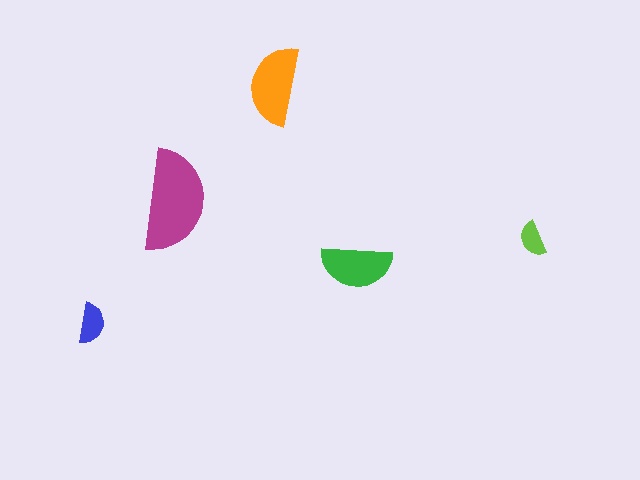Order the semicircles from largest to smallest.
the magenta one, the orange one, the green one, the blue one, the lime one.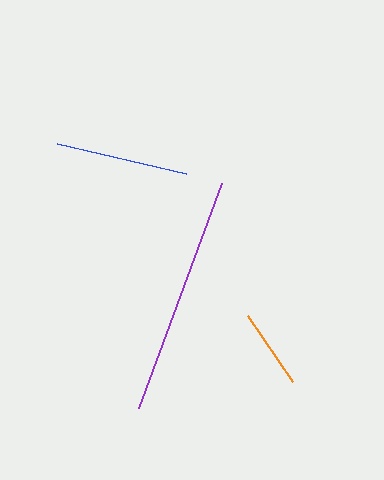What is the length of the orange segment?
The orange segment is approximately 80 pixels long.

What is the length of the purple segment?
The purple segment is approximately 240 pixels long.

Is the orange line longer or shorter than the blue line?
The blue line is longer than the orange line.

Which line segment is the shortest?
The orange line is the shortest at approximately 80 pixels.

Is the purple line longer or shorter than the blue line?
The purple line is longer than the blue line.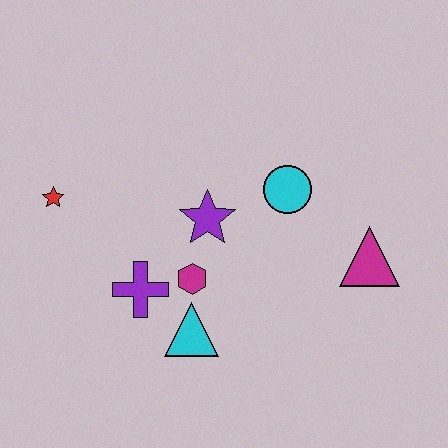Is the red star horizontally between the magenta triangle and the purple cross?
No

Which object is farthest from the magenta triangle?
The red star is farthest from the magenta triangle.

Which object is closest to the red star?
The purple cross is closest to the red star.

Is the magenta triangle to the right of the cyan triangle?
Yes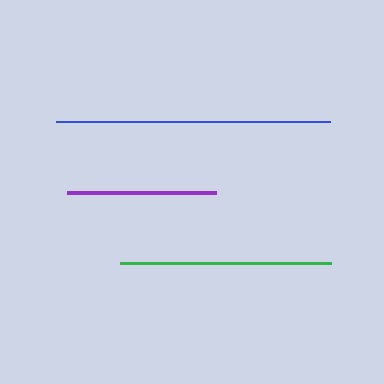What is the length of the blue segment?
The blue segment is approximately 274 pixels long.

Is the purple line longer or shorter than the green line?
The green line is longer than the purple line.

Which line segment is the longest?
The blue line is the longest at approximately 274 pixels.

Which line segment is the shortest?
The purple line is the shortest at approximately 149 pixels.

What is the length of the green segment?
The green segment is approximately 210 pixels long.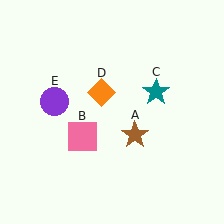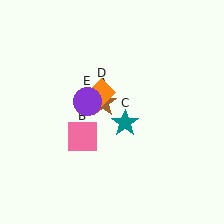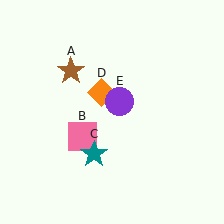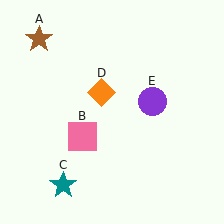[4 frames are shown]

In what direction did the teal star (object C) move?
The teal star (object C) moved down and to the left.